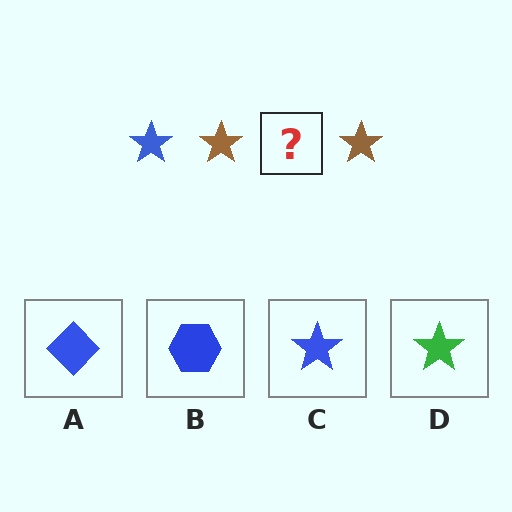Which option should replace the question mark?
Option C.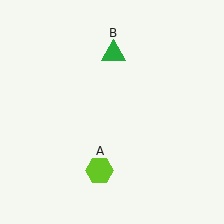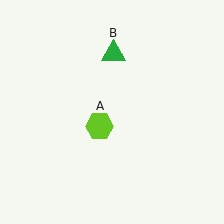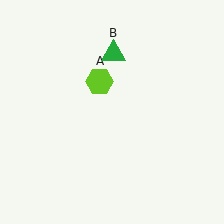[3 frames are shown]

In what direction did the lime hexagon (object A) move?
The lime hexagon (object A) moved up.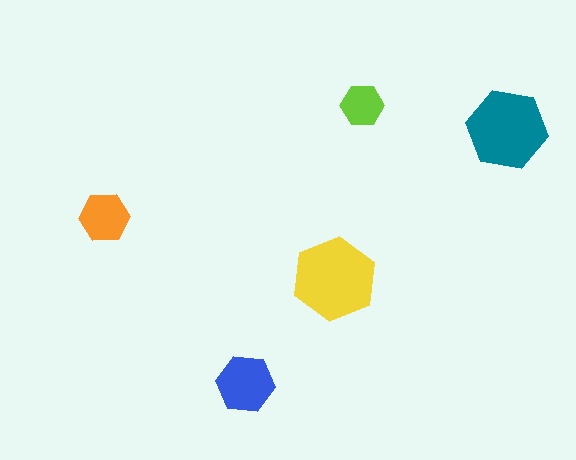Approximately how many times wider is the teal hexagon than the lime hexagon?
About 2 times wider.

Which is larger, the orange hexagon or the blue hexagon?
The blue one.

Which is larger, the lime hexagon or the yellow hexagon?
The yellow one.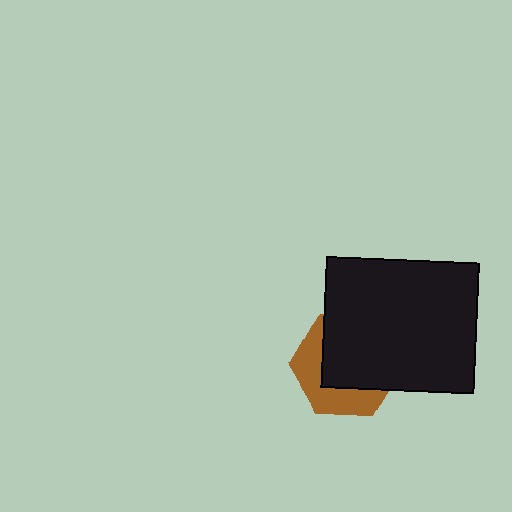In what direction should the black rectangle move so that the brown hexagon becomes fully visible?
The black rectangle should move toward the upper-right. That is the shortest direction to clear the overlap and leave the brown hexagon fully visible.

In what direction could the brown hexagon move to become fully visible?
The brown hexagon could move toward the lower-left. That would shift it out from behind the black rectangle entirely.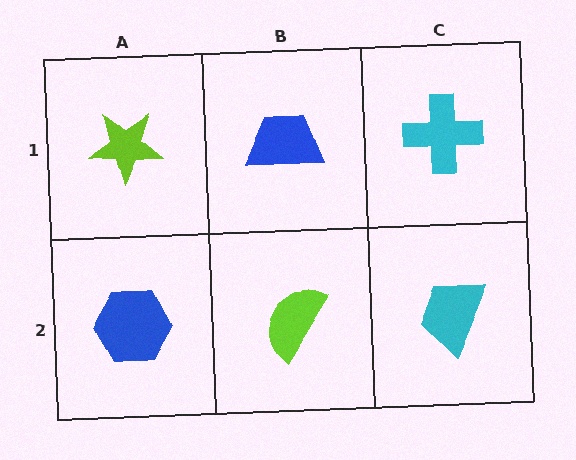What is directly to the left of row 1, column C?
A blue trapezoid.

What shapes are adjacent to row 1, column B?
A lime semicircle (row 2, column B), a lime star (row 1, column A), a cyan cross (row 1, column C).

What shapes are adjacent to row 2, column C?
A cyan cross (row 1, column C), a lime semicircle (row 2, column B).